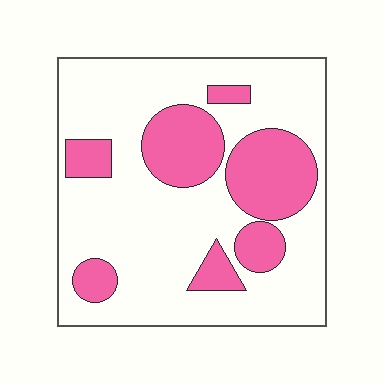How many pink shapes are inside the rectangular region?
7.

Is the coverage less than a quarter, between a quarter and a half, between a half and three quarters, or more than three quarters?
Between a quarter and a half.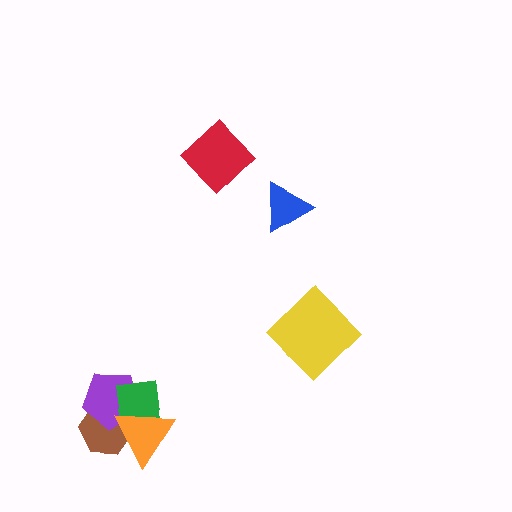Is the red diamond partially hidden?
No, no other shape covers it.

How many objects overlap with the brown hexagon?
3 objects overlap with the brown hexagon.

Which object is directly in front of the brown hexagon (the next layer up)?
The purple pentagon is directly in front of the brown hexagon.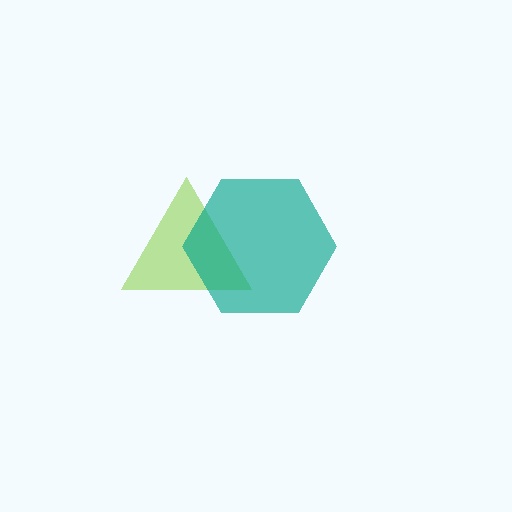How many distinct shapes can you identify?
There are 2 distinct shapes: a lime triangle, a teal hexagon.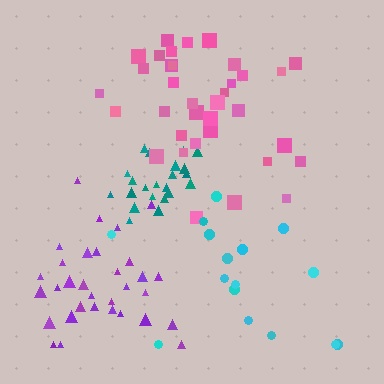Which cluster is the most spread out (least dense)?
Cyan.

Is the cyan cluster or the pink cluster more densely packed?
Pink.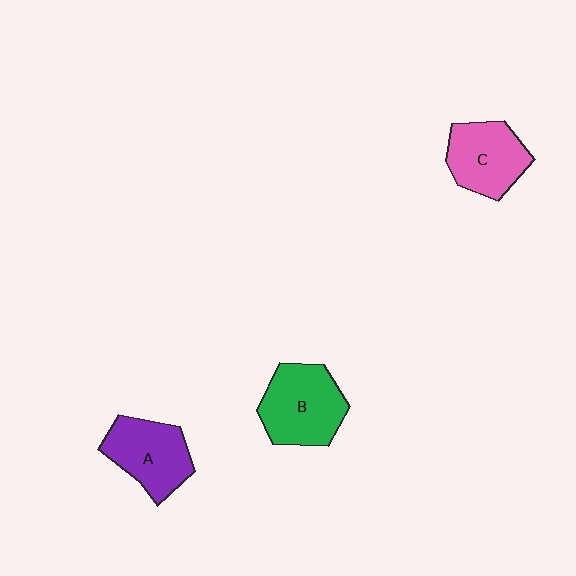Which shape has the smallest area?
Shape C (pink).